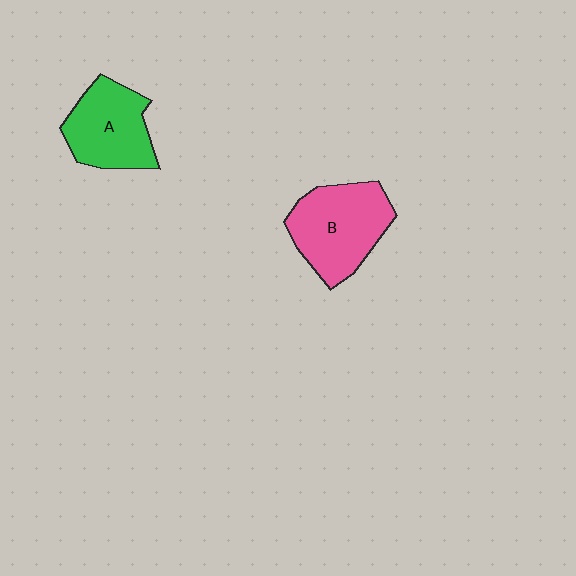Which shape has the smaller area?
Shape A (green).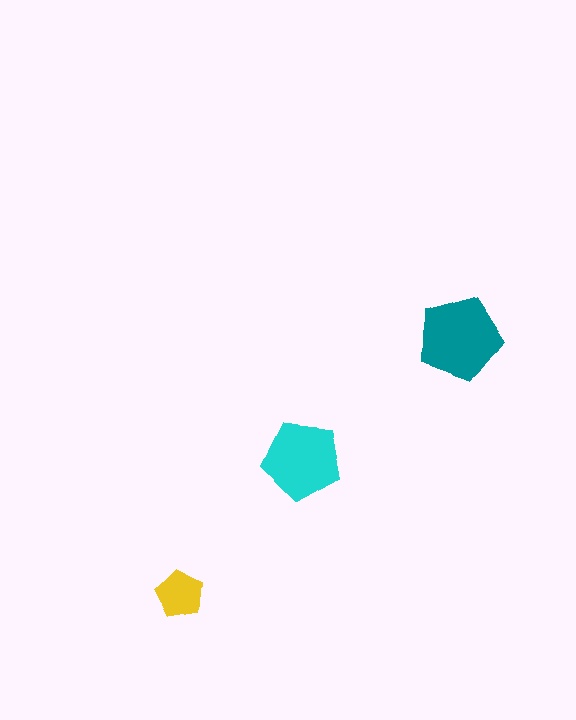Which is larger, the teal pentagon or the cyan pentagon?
The teal one.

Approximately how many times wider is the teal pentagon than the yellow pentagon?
About 2 times wider.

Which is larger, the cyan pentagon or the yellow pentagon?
The cyan one.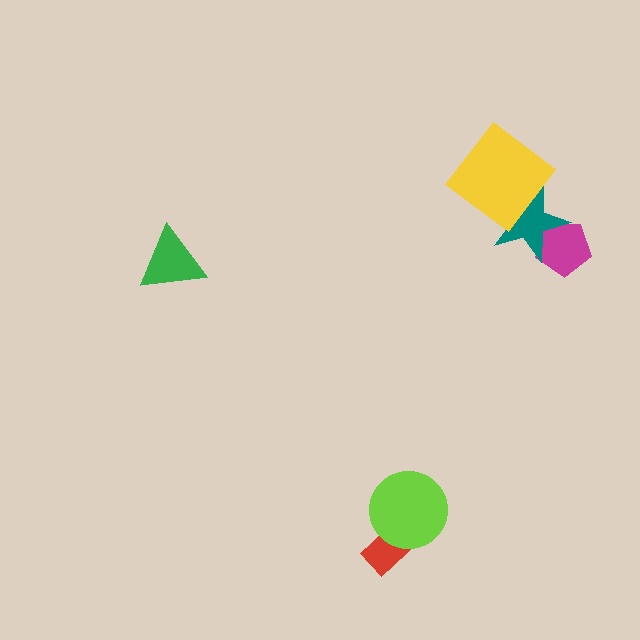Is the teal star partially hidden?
Yes, it is partially covered by another shape.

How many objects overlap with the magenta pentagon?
1 object overlaps with the magenta pentagon.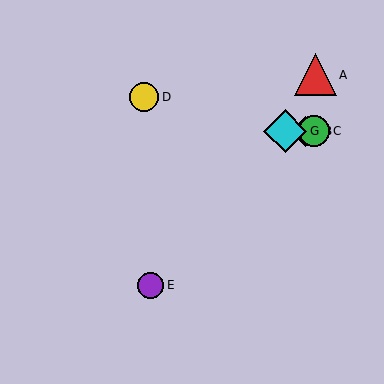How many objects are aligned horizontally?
4 objects (B, C, F, G) are aligned horizontally.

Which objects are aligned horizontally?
Objects B, C, F, G are aligned horizontally.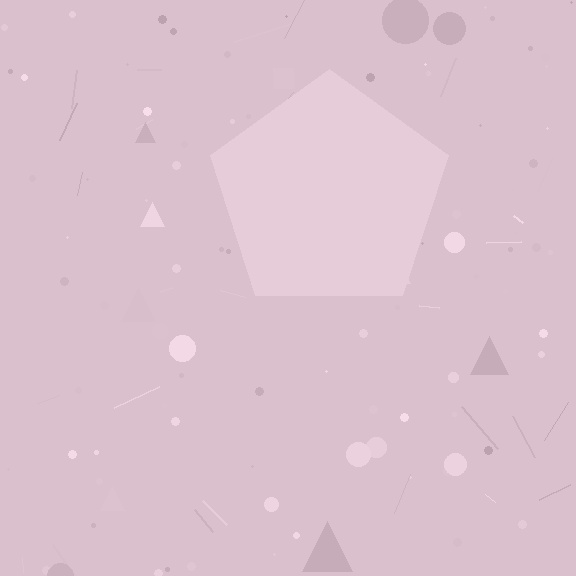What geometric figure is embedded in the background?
A pentagon is embedded in the background.